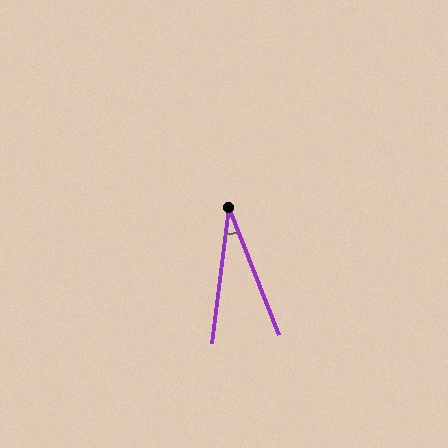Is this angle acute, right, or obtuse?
It is acute.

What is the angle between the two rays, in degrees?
Approximately 29 degrees.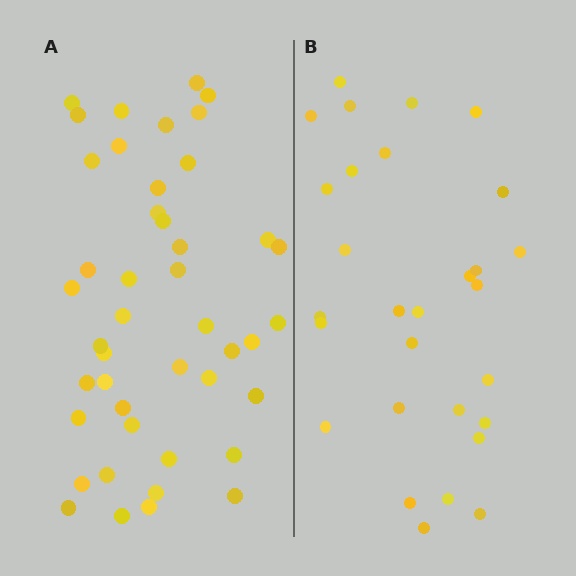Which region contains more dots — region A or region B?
Region A (the left region) has more dots.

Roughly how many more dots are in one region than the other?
Region A has approximately 15 more dots than region B.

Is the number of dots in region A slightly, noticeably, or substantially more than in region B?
Region A has substantially more. The ratio is roughly 1.5 to 1.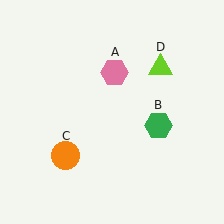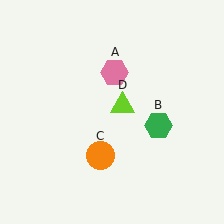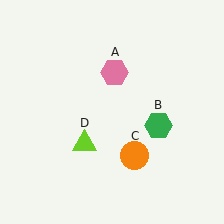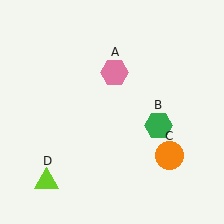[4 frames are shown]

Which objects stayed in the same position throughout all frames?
Pink hexagon (object A) and green hexagon (object B) remained stationary.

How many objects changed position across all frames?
2 objects changed position: orange circle (object C), lime triangle (object D).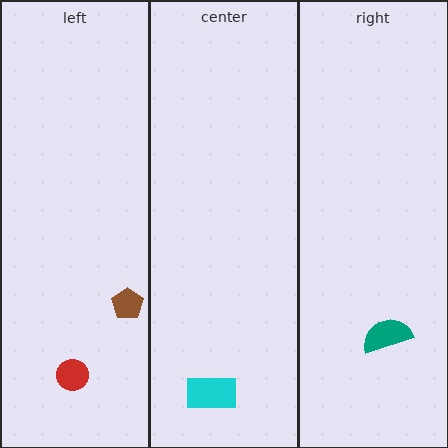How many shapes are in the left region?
2.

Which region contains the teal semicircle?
The right region.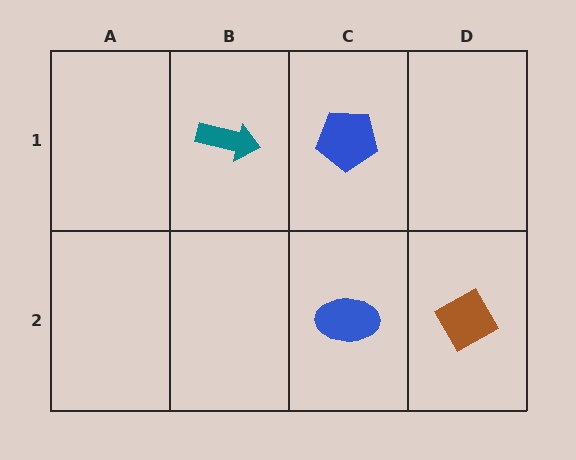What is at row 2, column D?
A brown diamond.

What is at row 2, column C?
A blue ellipse.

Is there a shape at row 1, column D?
No, that cell is empty.